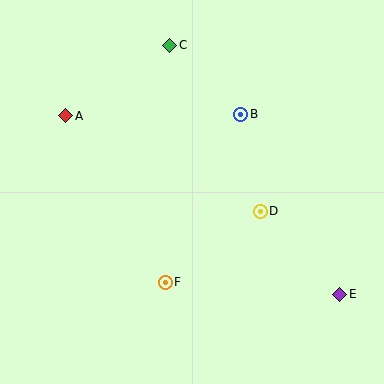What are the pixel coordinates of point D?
Point D is at (260, 211).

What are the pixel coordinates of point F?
Point F is at (165, 282).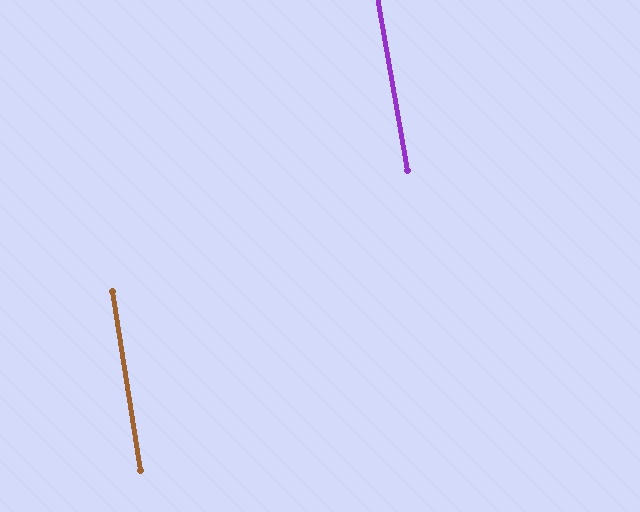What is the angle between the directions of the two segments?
Approximately 1 degree.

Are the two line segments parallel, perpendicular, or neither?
Parallel — their directions differ by only 0.7°.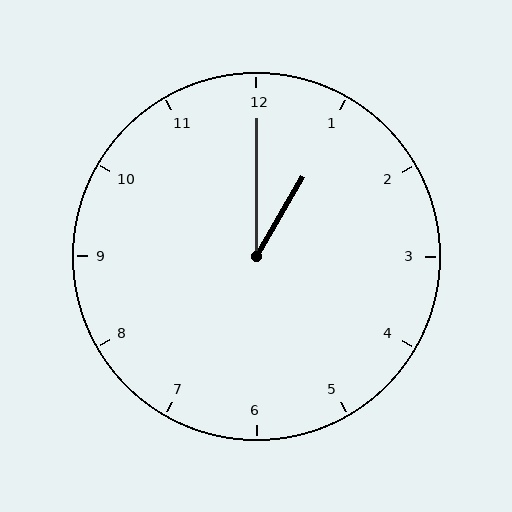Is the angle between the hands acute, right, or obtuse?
It is acute.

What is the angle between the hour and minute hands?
Approximately 30 degrees.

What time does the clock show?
1:00.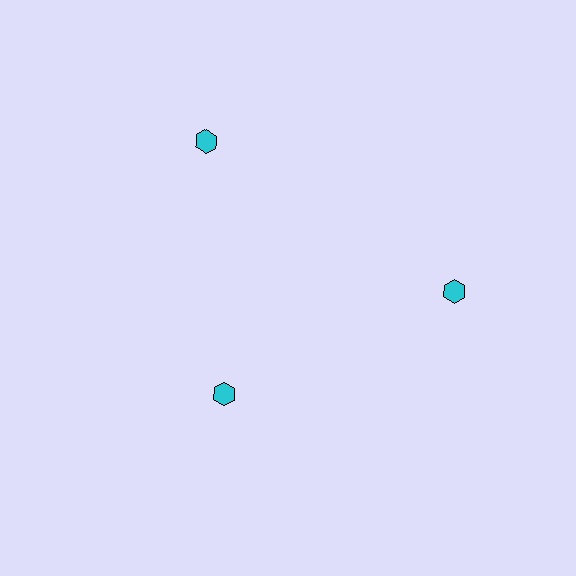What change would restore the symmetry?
The symmetry would be restored by moving it outward, back onto the ring so that all 3 hexagons sit at equal angles and equal distance from the center.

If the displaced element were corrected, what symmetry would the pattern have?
It would have 3-fold rotational symmetry — the pattern would map onto itself every 120 degrees.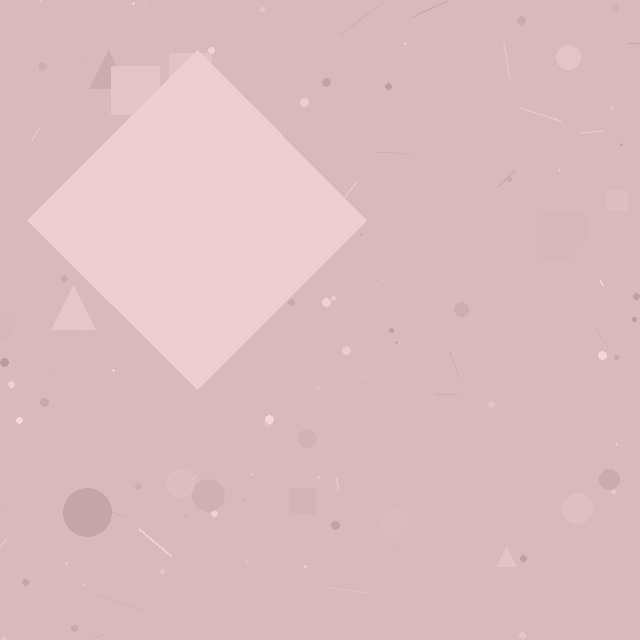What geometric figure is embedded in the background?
A diamond is embedded in the background.